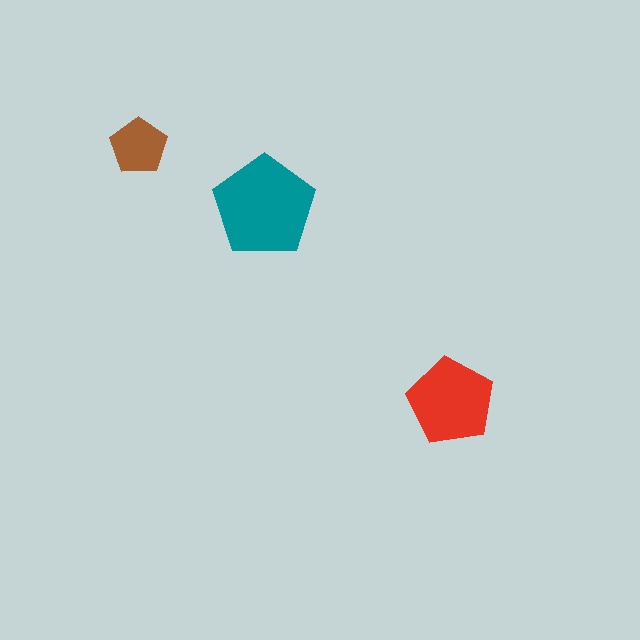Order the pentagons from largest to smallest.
the teal one, the red one, the brown one.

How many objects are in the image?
There are 3 objects in the image.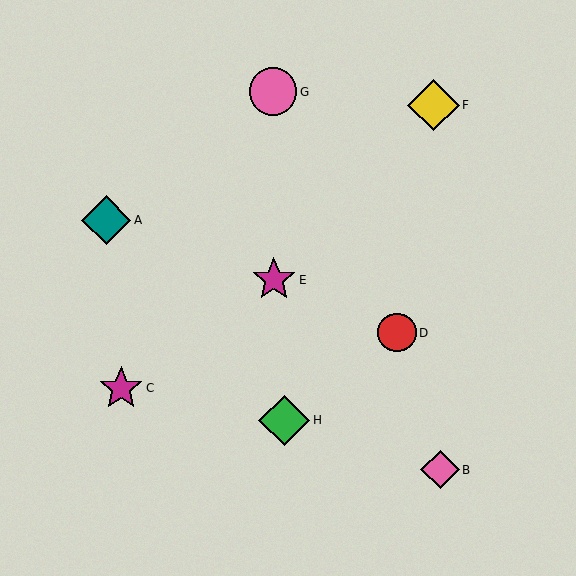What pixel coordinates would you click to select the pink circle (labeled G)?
Click at (273, 92) to select the pink circle G.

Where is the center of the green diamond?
The center of the green diamond is at (284, 420).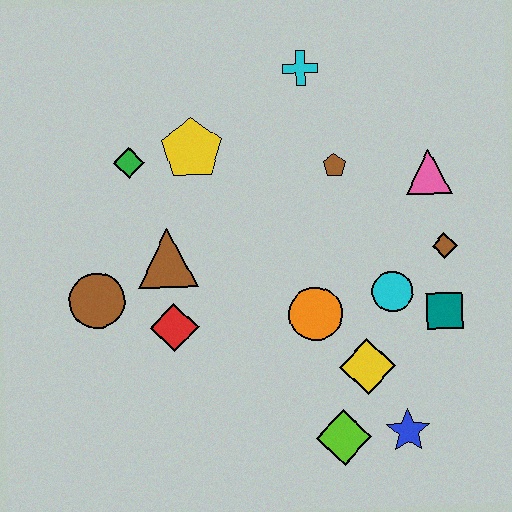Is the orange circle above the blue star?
Yes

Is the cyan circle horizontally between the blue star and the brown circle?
Yes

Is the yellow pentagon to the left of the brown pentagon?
Yes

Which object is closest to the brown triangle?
The red diamond is closest to the brown triangle.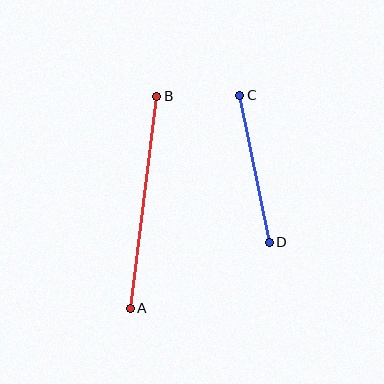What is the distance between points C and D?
The distance is approximately 150 pixels.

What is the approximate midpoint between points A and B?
The midpoint is at approximately (143, 202) pixels.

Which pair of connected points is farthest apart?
Points A and B are farthest apart.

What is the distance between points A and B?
The distance is approximately 213 pixels.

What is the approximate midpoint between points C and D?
The midpoint is at approximately (255, 169) pixels.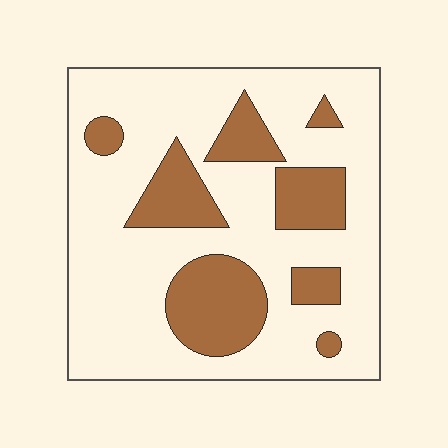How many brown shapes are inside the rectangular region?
8.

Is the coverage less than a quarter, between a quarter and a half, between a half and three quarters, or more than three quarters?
Between a quarter and a half.